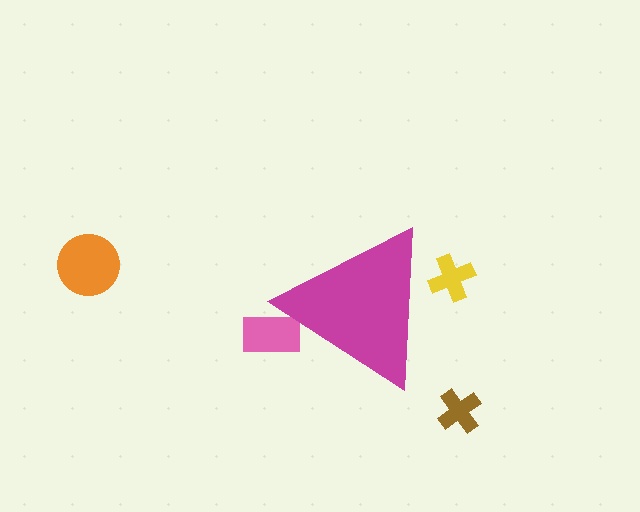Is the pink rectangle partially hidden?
Yes, the pink rectangle is partially hidden behind the magenta triangle.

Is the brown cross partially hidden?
No, the brown cross is fully visible.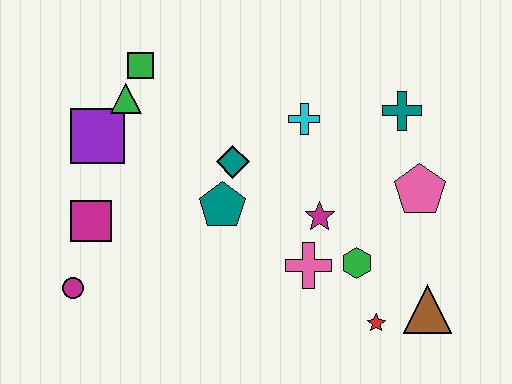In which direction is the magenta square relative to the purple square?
The magenta square is below the purple square.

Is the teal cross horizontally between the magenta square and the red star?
No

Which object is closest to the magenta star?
The pink cross is closest to the magenta star.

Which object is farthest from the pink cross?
The green square is farthest from the pink cross.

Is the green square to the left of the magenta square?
No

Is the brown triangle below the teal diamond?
Yes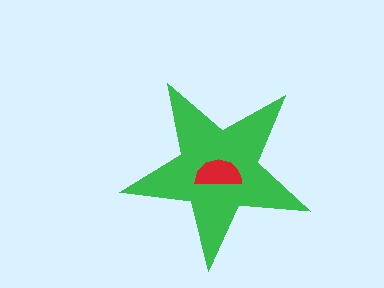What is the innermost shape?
The red semicircle.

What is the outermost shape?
The green star.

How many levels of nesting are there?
2.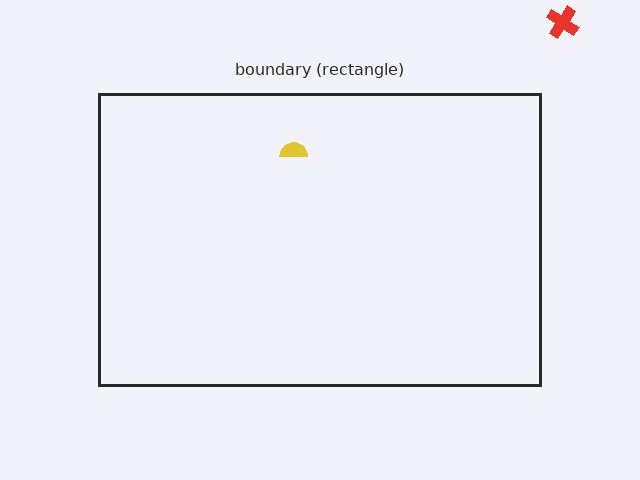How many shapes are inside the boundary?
1 inside, 1 outside.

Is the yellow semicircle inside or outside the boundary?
Inside.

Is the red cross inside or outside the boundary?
Outside.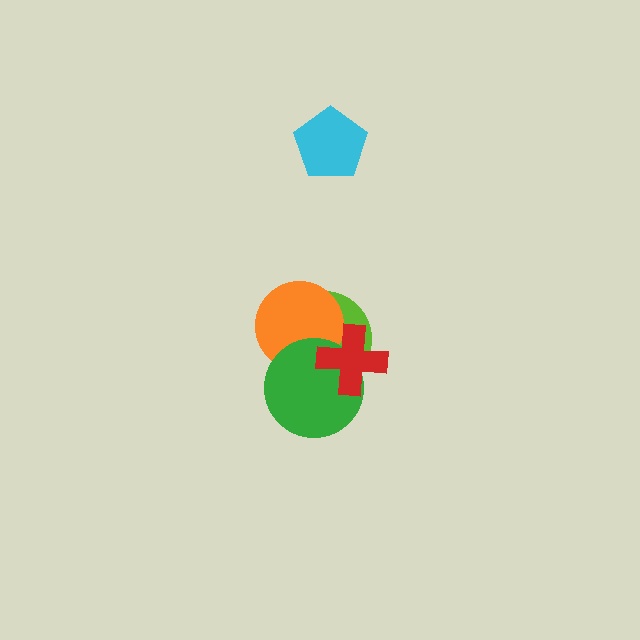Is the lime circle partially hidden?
Yes, it is partially covered by another shape.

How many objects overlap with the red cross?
3 objects overlap with the red cross.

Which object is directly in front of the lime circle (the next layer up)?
The orange circle is directly in front of the lime circle.